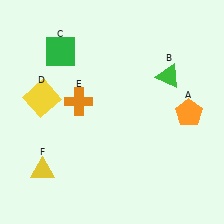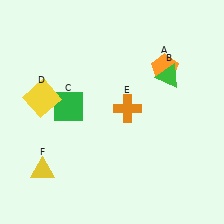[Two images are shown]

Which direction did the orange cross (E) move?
The orange cross (E) moved right.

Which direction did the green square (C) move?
The green square (C) moved down.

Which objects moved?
The objects that moved are: the orange pentagon (A), the green square (C), the orange cross (E).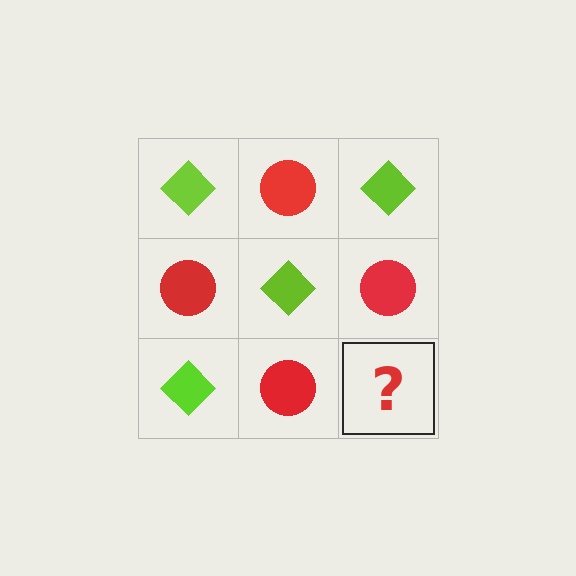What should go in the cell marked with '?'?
The missing cell should contain a lime diamond.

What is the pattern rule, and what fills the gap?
The rule is that it alternates lime diamond and red circle in a checkerboard pattern. The gap should be filled with a lime diamond.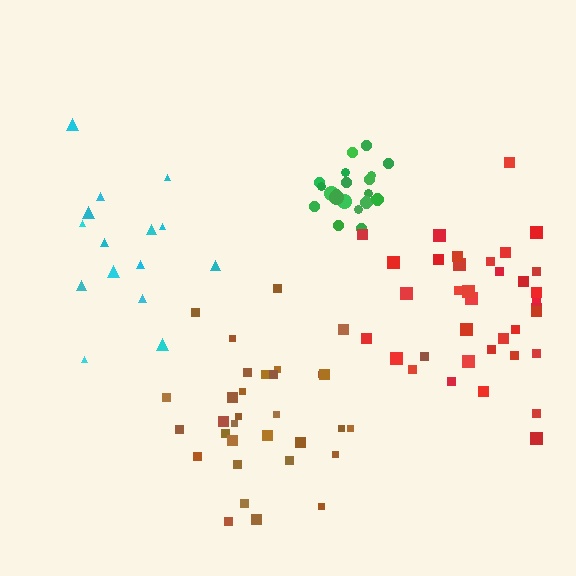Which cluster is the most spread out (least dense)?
Cyan.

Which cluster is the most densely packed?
Green.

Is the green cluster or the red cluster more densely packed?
Green.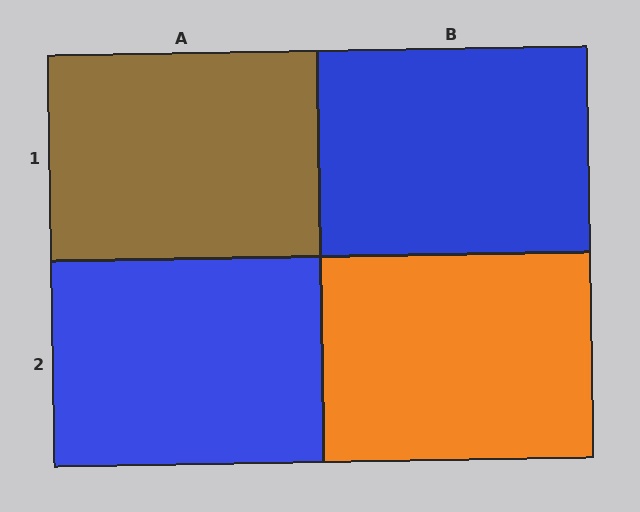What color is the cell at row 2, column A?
Blue.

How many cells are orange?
1 cell is orange.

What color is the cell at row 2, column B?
Orange.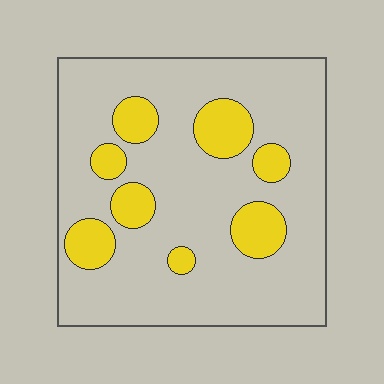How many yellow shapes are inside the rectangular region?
8.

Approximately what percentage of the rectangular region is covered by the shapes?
Approximately 20%.